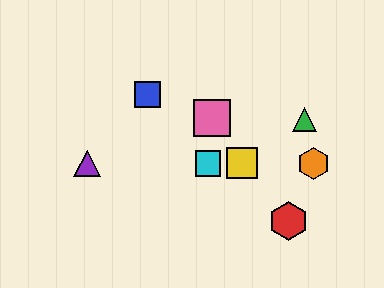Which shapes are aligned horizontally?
The yellow square, the purple triangle, the orange hexagon, the cyan square are aligned horizontally.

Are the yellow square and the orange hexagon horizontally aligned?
Yes, both are at y≈163.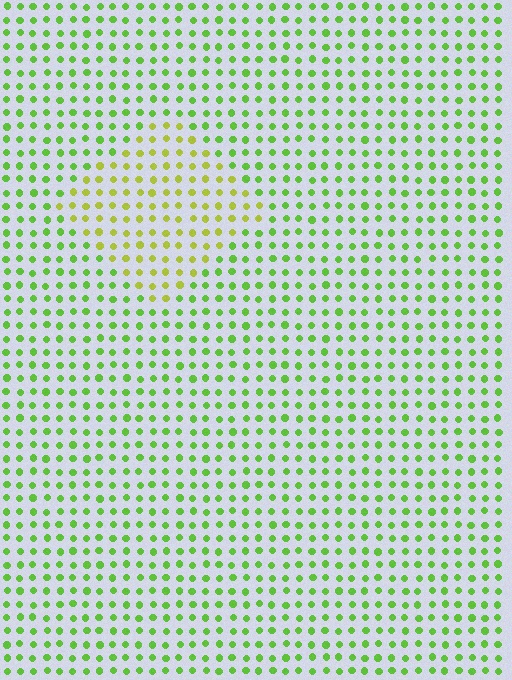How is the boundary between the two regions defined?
The boundary is defined purely by a slight shift in hue (about 34 degrees). Spacing, size, and orientation are identical on both sides.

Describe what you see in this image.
The image is filled with small lime elements in a uniform arrangement. A diamond-shaped region is visible where the elements are tinted to a slightly different hue, forming a subtle color boundary.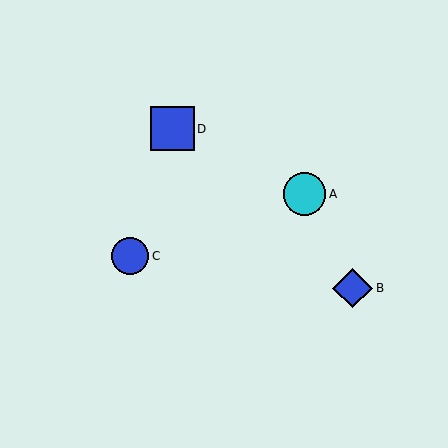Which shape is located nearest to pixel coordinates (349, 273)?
The blue diamond (labeled B) at (353, 288) is nearest to that location.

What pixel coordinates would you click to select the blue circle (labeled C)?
Click at (130, 256) to select the blue circle C.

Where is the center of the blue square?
The center of the blue square is at (172, 129).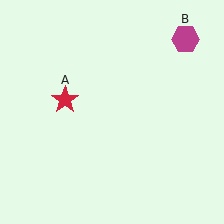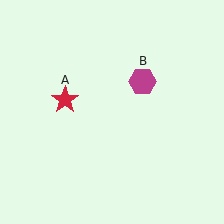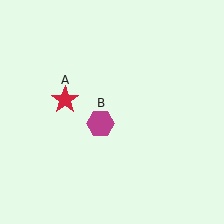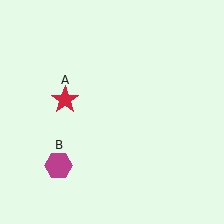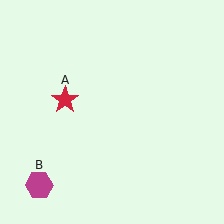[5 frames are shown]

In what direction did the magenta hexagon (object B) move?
The magenta hexagon (object B) moved down and to the left.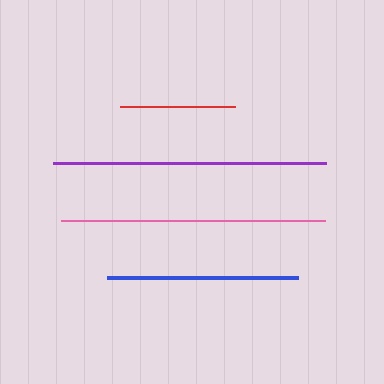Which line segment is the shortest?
The red line is the shortest at approximately 115 pixels.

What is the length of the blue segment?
The blue segment is approximately 191 pixels long.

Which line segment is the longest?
The purple line is the longest at approximately 273 pixels.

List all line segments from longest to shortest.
From longest to shortest: purple, pink, blue, red.